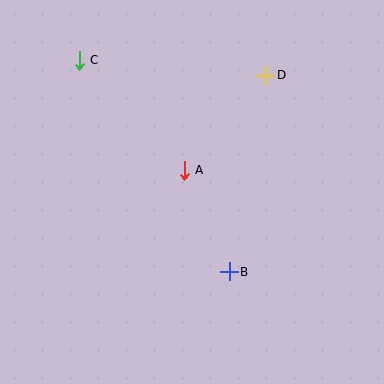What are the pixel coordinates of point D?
Point D is at (266, 75).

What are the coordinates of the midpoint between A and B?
The midpoint between A and B is at (207, 221).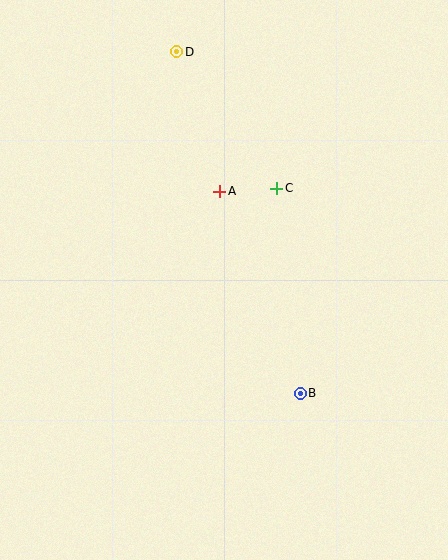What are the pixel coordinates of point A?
Point A is at (220, 191).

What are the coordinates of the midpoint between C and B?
The midpoint between C and B is at (289, 291).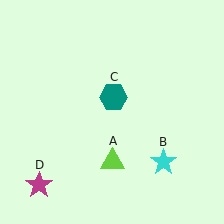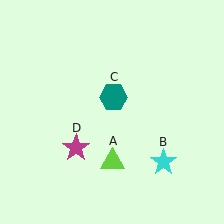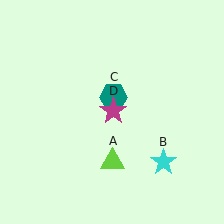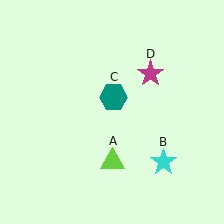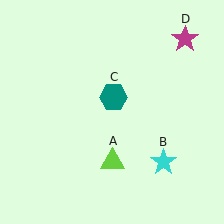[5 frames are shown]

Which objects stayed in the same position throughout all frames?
Lime triangle (object A) and cyan star (object B) and teal hexagon (object C) remained stationary.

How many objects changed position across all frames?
1 object changed position: magenta star (object D).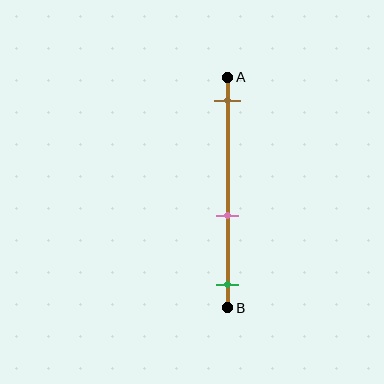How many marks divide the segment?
There are 3 marks dividing the segment.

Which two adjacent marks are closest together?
The pink and green marks are the closest adjacent pair.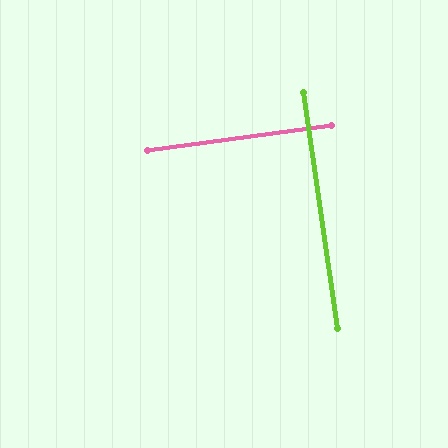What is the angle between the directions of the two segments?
Approximately 89 degrees.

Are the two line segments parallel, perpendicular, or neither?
Perpendicular — they meet at approximately 89°.